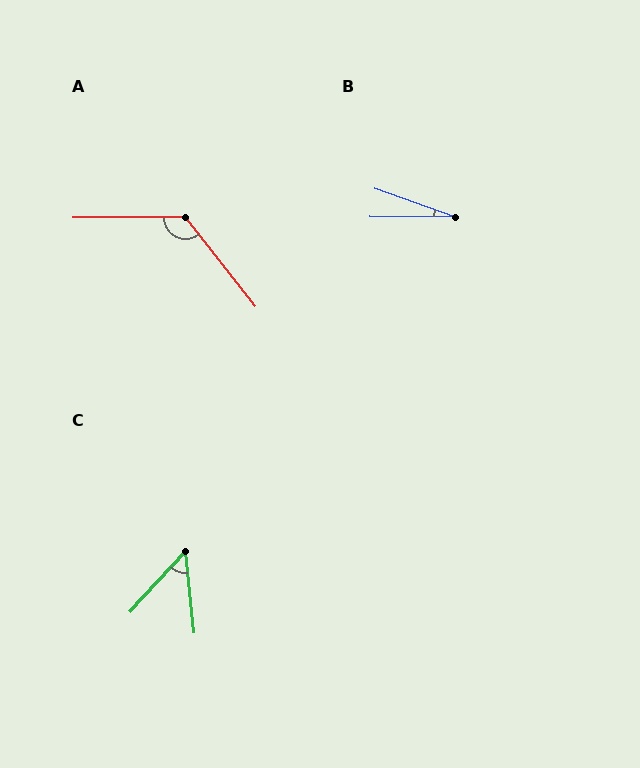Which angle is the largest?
A, at approximately 128 degrees.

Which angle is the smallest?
B, at approximately 19 degrees.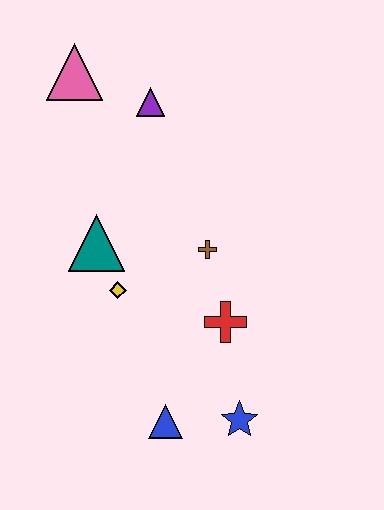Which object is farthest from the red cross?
The pink triangle is farthest from the red cross.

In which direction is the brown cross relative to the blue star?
The brown cross is above the blue star.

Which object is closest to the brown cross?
The red cross is closest to the brown cross.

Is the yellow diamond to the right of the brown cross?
No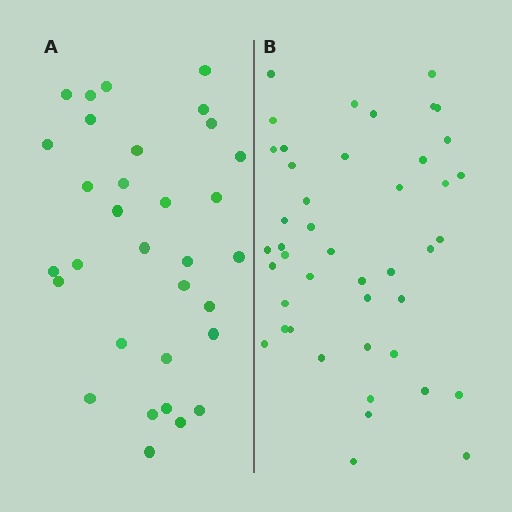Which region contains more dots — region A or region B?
Region B (the right region) has more dots.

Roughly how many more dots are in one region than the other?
Region B has roughly 12 or so more dots than region A.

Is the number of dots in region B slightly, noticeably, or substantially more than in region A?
Region B has noticeably more, but not dramatically so. The ratio is roughly 1.4 to 1.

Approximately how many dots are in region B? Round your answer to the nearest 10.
About 40 dots. (The exact count is 44, which rounds to 40.)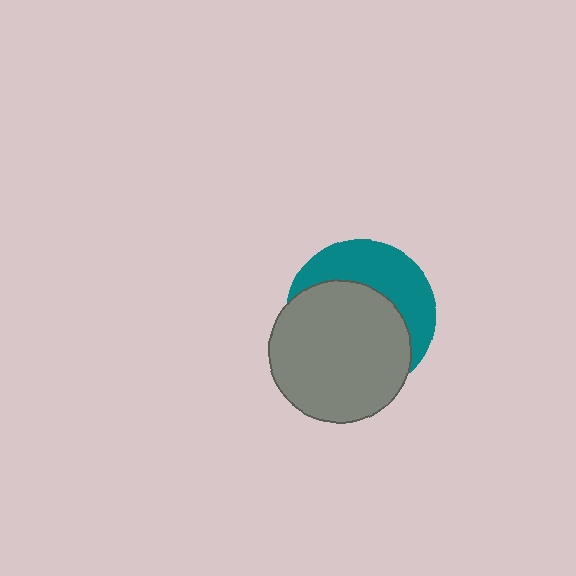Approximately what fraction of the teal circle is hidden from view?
Roughly 61% of the teal circle is hidden behind the gray circle.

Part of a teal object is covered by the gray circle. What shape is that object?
It is a circle.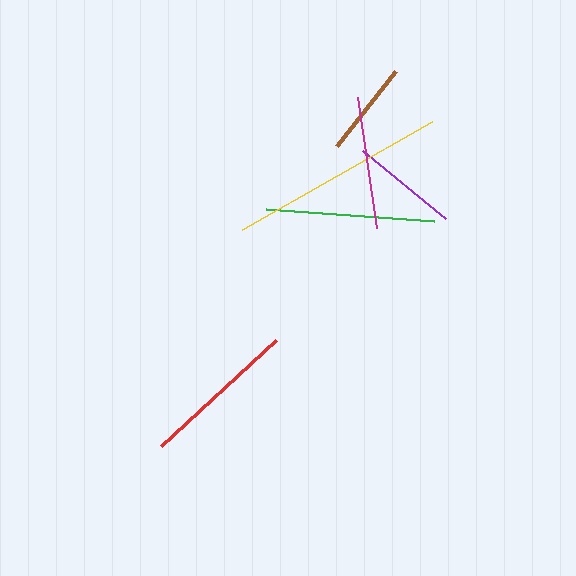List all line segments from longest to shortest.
From longest to shortest: yellow, green, red, magenta, purple, brown.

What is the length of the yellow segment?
The yellow segment is approximately 219 pixels long.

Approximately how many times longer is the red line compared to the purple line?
The red line is approximately 1.5 times the length of the purple line.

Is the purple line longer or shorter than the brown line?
The purple line is longer than the brown line.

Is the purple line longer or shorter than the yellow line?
The yellow line is longer than the purple line.